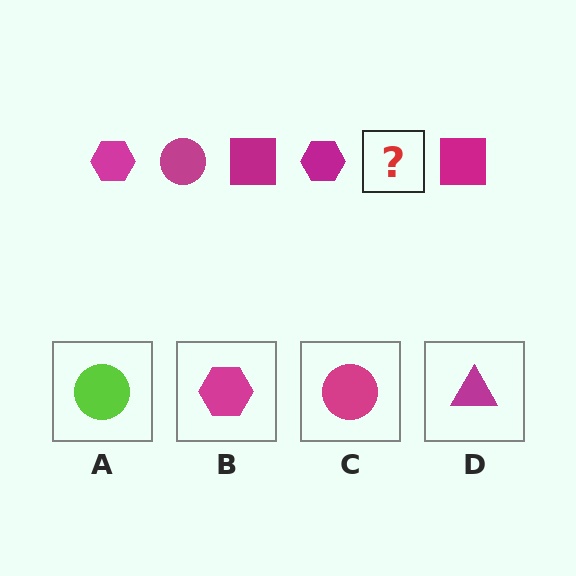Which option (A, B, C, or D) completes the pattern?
C.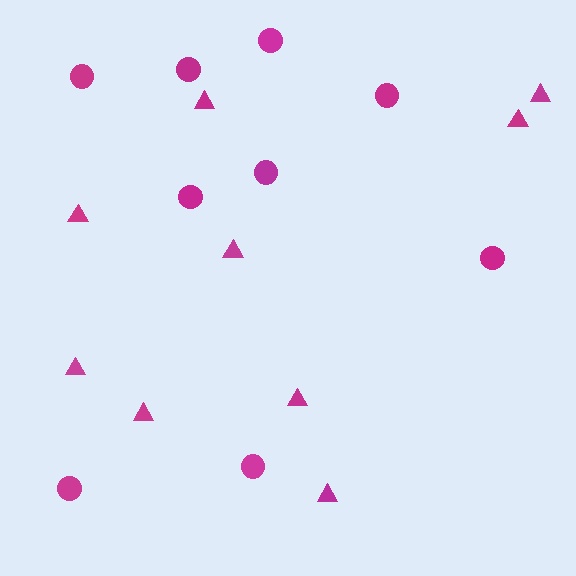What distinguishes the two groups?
There are 2 groups: one group of triangles (9) and one group of circles (9).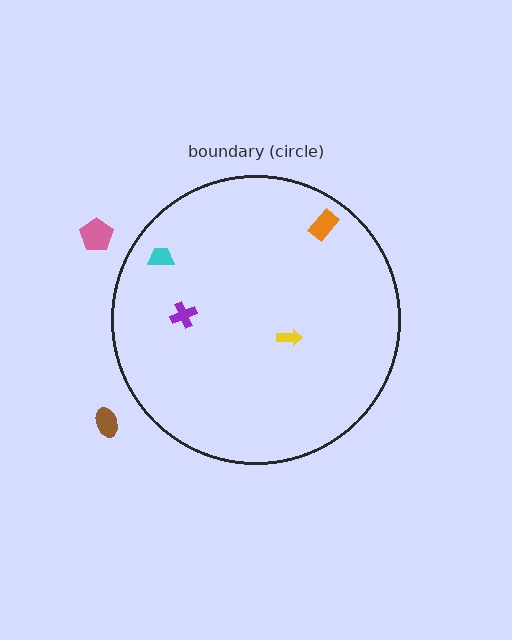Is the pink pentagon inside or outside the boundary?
Outside.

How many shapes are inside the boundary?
4 inside, 2 outside.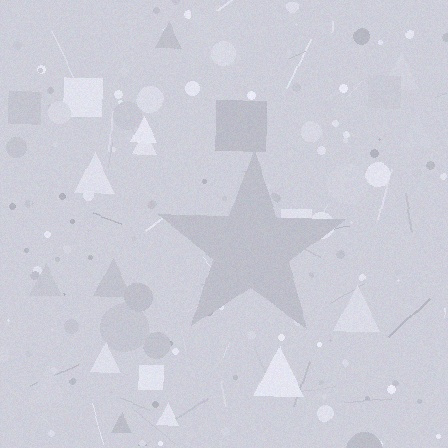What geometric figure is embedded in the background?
A star is embedded in the background.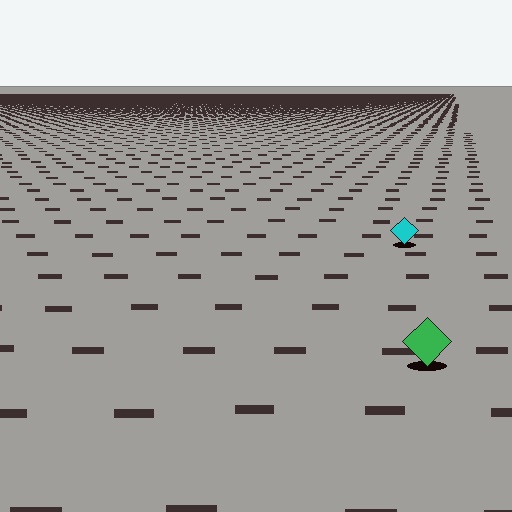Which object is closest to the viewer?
The green diamond is closest. The texture marks near it are larger and more spread out.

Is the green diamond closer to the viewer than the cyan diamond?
Yes. The green diamond is closer — you can tell from the texture gradient: the ground texture is coarser near it.